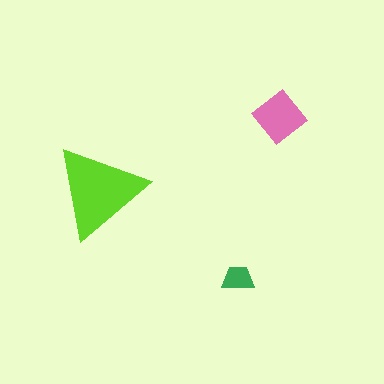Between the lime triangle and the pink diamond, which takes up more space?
The lime triangle.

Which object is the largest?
The lime triangle.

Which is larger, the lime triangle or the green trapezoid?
The lime triangle.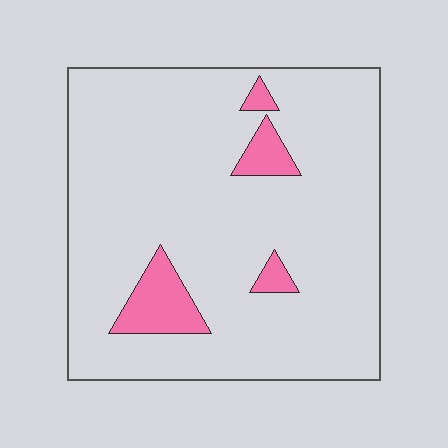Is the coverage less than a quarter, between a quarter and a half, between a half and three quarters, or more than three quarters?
Less than a quarter.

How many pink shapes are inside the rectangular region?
4.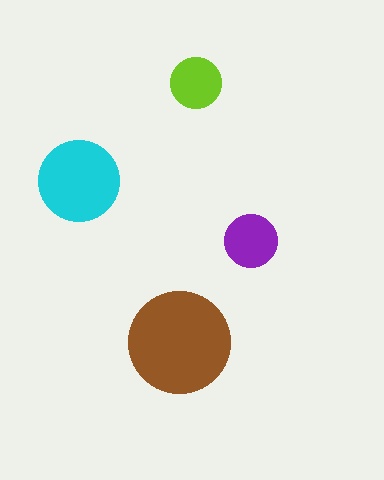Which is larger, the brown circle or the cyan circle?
The brown one.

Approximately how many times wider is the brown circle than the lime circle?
About 2 times wider.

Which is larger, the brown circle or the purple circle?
The brown one.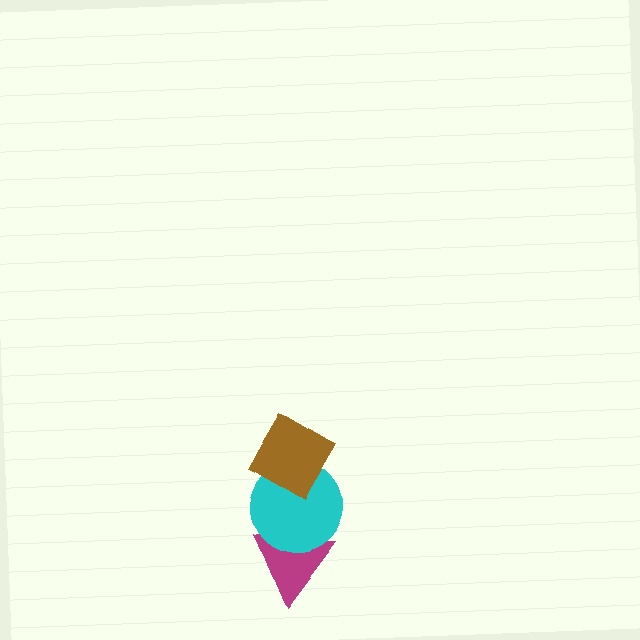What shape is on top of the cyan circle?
The brown diamond is on top of the cyan circle.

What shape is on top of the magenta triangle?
The cyan circle is on top of the magenta triangle.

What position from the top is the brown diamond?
The brown diamond is 1st from the top.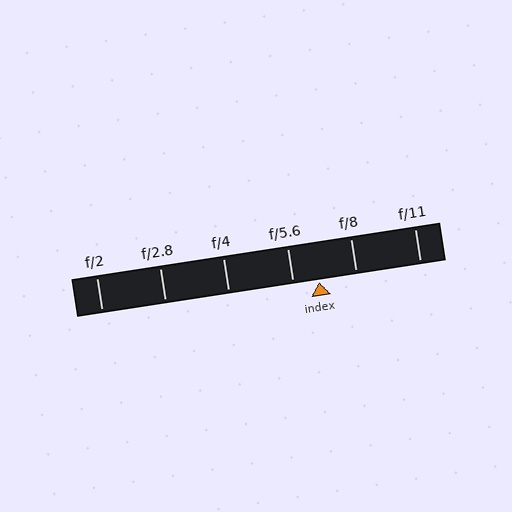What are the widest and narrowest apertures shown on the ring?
The widest aperture shown is f/2 and the narrowest is f/11.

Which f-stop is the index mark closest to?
The index mark is closest to f/5.6.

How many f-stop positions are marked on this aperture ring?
There are 6 f-stop positions marked.